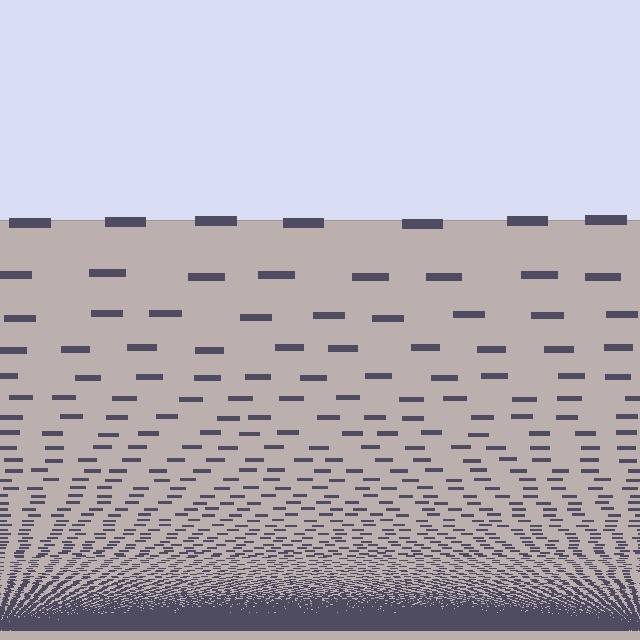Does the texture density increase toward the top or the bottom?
Density increases toward the bottom.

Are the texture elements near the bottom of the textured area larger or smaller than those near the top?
Smaller. The gradient is inverted — elements near the bottom are smaller and denser.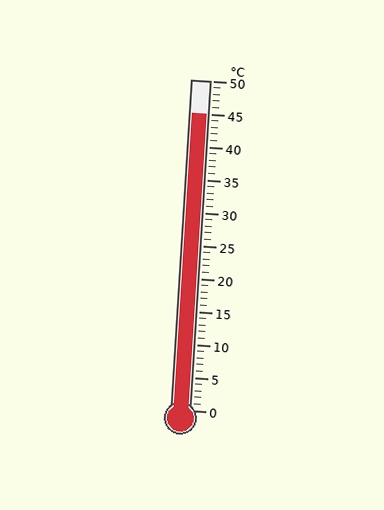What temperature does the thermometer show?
The thermometer shows approximately 45°C.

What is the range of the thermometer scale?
The thermometer scale ranges from 0°C to 50°C.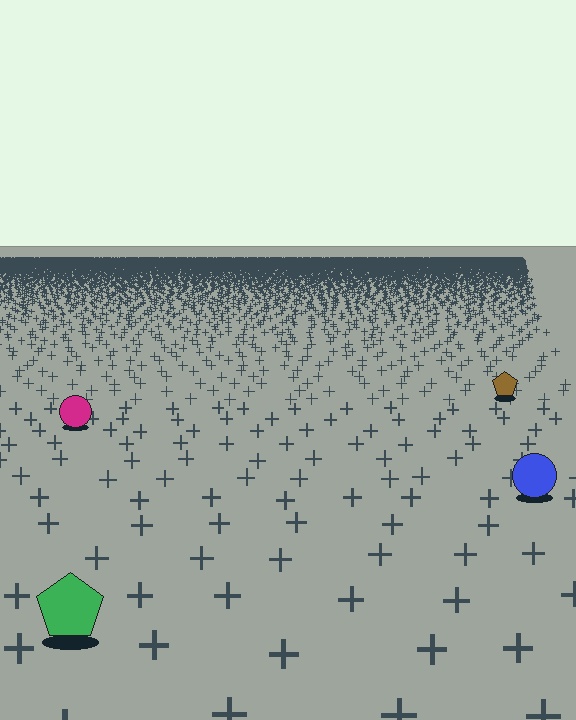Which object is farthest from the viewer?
The brown pentagon is farthest from the viewer. It appears smaller and the ground texture around it is denser.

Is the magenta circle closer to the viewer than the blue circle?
No. The blue circle is closer — you can tell from the texture gradient: the ground texture is coarser near it.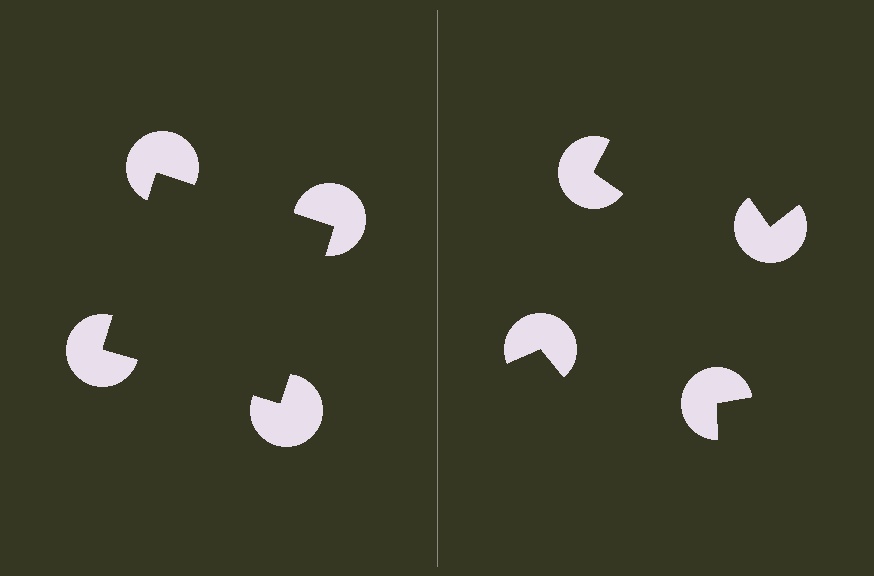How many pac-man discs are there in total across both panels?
8 — 4 on each side.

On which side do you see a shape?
An illusory square appears on the left side. On the right side the wedge cuts are rotated, so no coherent shape forms.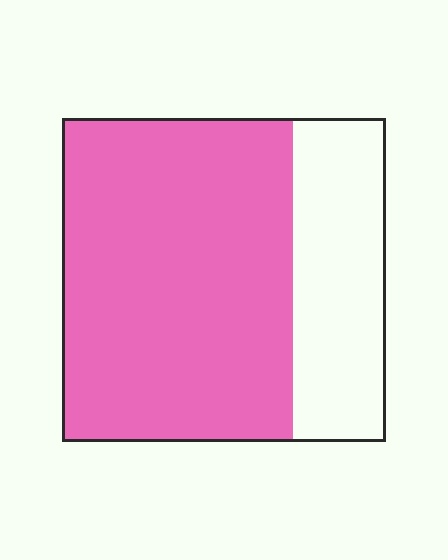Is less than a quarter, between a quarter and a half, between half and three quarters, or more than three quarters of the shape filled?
Between half and three quarters.